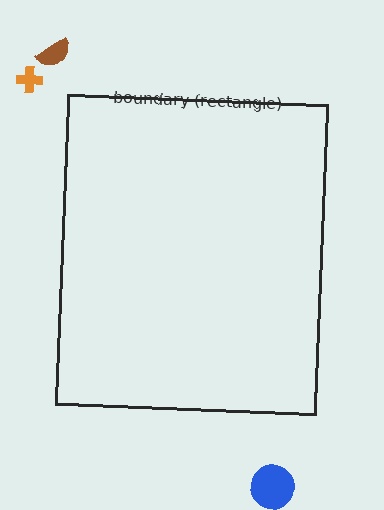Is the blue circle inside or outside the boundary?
Outside.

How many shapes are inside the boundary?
0 inside, 3 outside.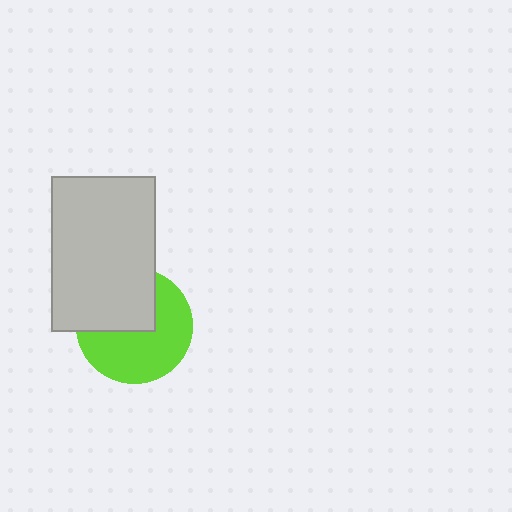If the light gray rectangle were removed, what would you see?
You would see the complete lime circle.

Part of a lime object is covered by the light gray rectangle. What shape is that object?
It is a circle.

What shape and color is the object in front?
The object in front is a light gray rectangle.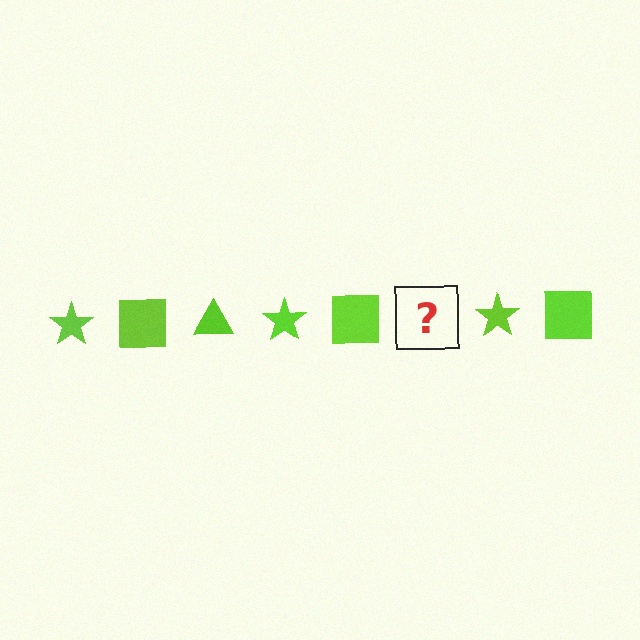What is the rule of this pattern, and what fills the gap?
The rule is that the pattern cycles through star, square, triangle shapes in lime. The gap should be filled with a lime triangle.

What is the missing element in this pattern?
The missing element is a lime triangle.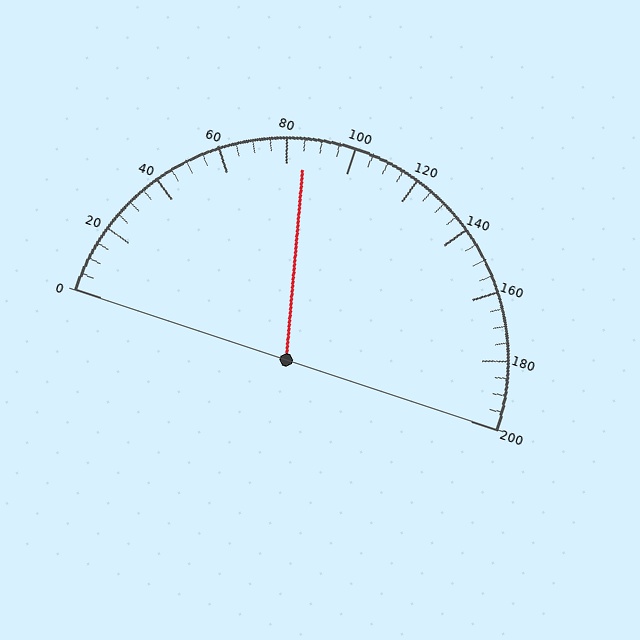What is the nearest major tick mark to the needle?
The nearest major tick mark is 80.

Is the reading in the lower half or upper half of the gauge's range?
The reading is in the lower half of the range (0 to 200).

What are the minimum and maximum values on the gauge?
The gauge ranges from 0 to 200.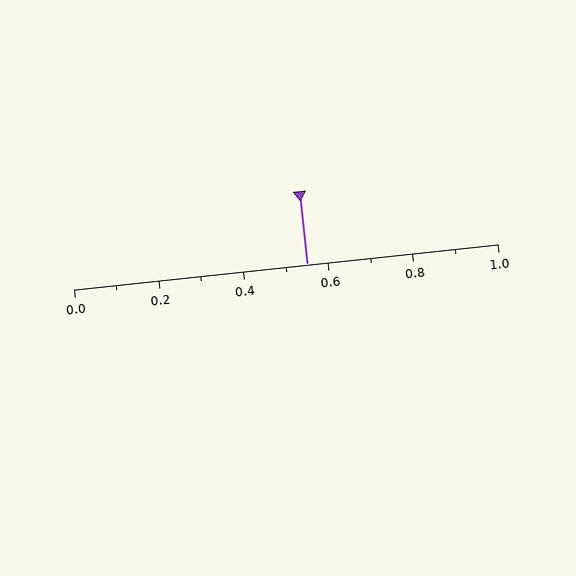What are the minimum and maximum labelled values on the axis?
The axis runs from 0.0 to 1.0.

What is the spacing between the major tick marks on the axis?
The major ticks are spaced 0.2 apart.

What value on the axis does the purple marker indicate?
The marker indicates approximately 0.55.